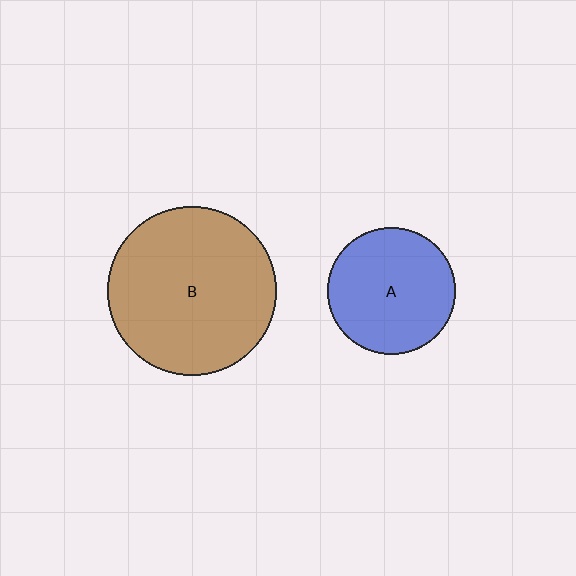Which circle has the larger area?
Circle B (brown).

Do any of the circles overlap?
No, none of the circles overlap.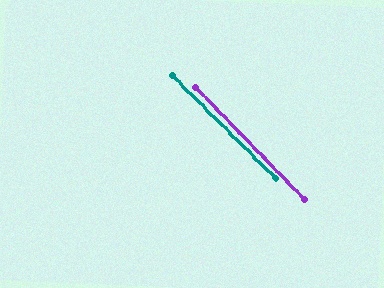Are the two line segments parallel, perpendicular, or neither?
Parallel — their directions differ by only 0.7°.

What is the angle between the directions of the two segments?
Approximately 1 degree.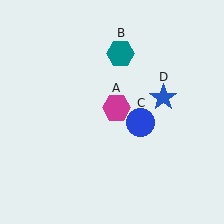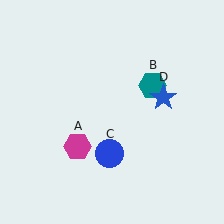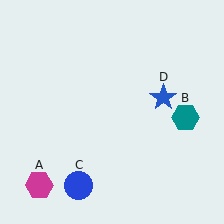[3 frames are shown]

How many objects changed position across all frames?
3 objects changed position: magenta hexagon (object A), teal hexagon (object B), blue circle (object C).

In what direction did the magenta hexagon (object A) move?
The magenta hexagon (object A) moved down and to the left.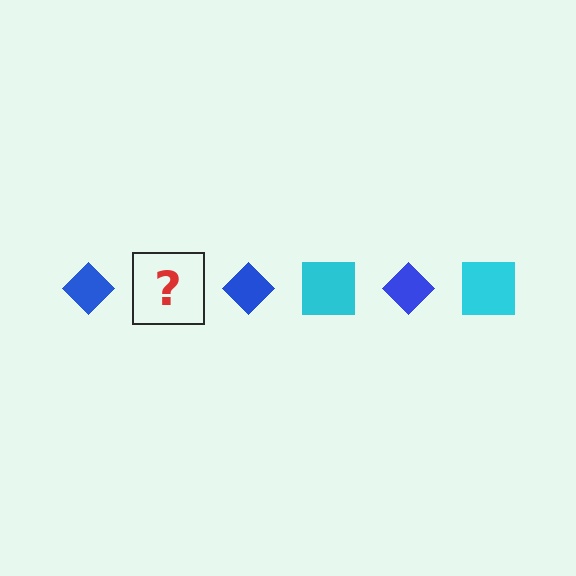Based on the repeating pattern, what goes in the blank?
The blank should be a cyan square.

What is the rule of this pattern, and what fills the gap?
The rule is that the pattern alternates between blue diamond and cyan square. The gap should be filled with a cyan square.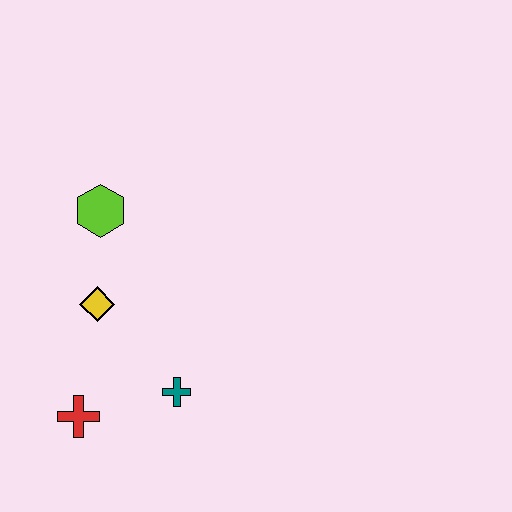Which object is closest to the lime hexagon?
The yellow diamond is closest to the lime hexagon.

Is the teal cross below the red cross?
No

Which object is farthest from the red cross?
The lime hexagon is farthest from the red cross.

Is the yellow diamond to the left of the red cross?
No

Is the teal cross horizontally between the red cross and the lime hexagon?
No